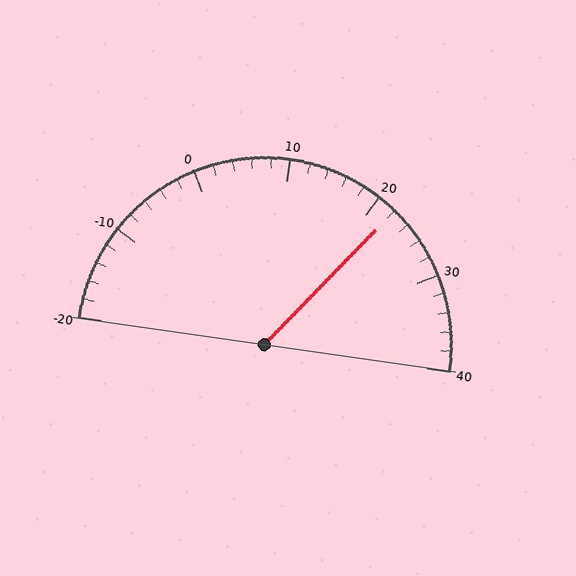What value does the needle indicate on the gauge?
The needle indicates approximately 22.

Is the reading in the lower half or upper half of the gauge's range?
The reading is in the upper half of the range (-20 to 40).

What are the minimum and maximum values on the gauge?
The gauge ranges from -20 to 40.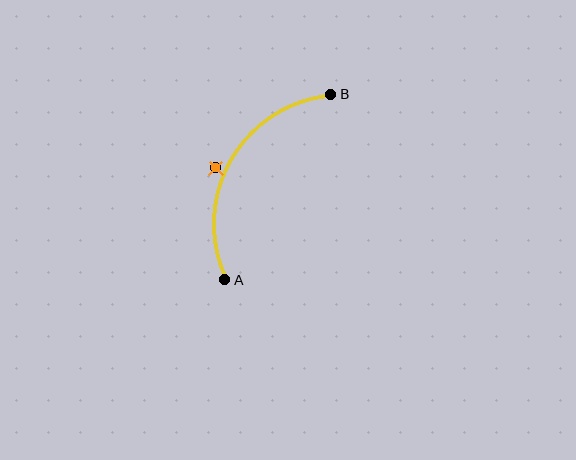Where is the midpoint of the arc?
The arc midpoint is the point on the curve farthest from the straight line joining A and B. It sits to the left of that line.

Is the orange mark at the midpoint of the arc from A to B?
No — the orange mark does not lie on the arc at all. It sits slightly outside the curve.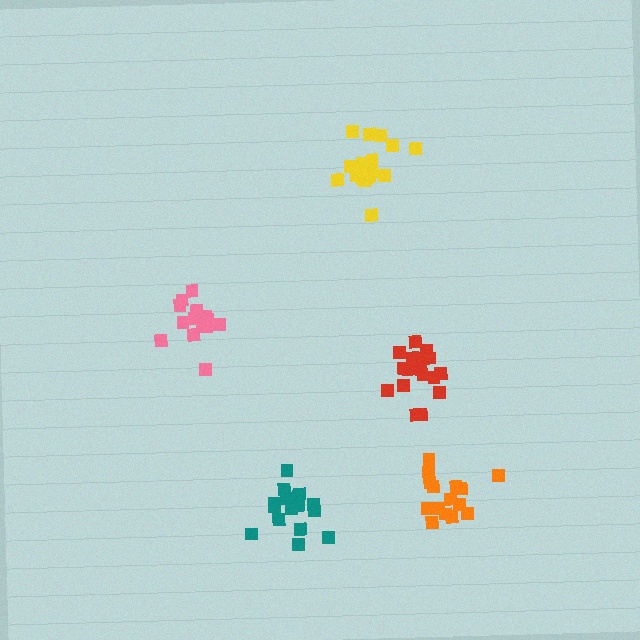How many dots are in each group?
Group 1: 19 dots, Group 2: 15 dots, Group 3: 17 dots, Group 4: 15 dots, Group 5: 17 dots (83 total).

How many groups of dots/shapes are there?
There are 5 groups.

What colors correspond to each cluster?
The clusters are colored: red, pink, yellow, orange, teal.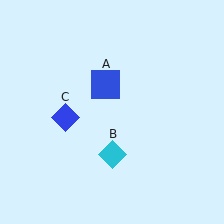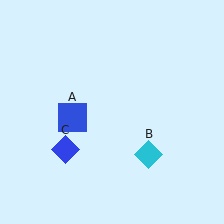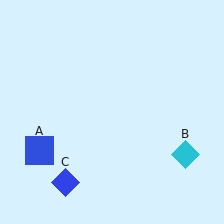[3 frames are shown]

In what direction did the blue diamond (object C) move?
The blue diamond (object C) moved down.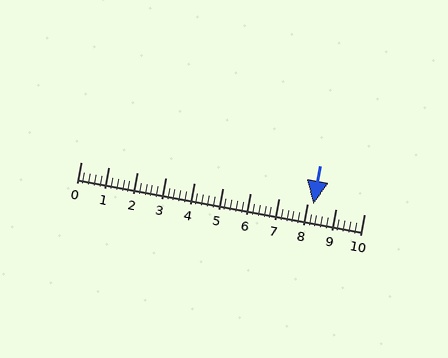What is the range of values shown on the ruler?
The ruler shows values from 0 to 10.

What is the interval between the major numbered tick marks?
The major tick marks are spaced 1 units apart.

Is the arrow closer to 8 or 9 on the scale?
The arrow is closer to 8.